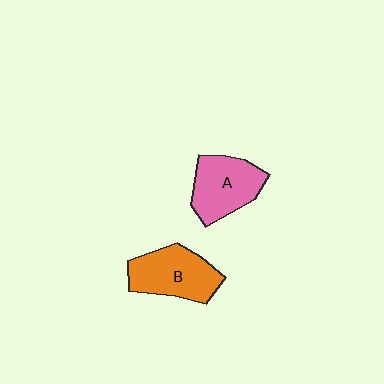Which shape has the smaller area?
Shape A (pink).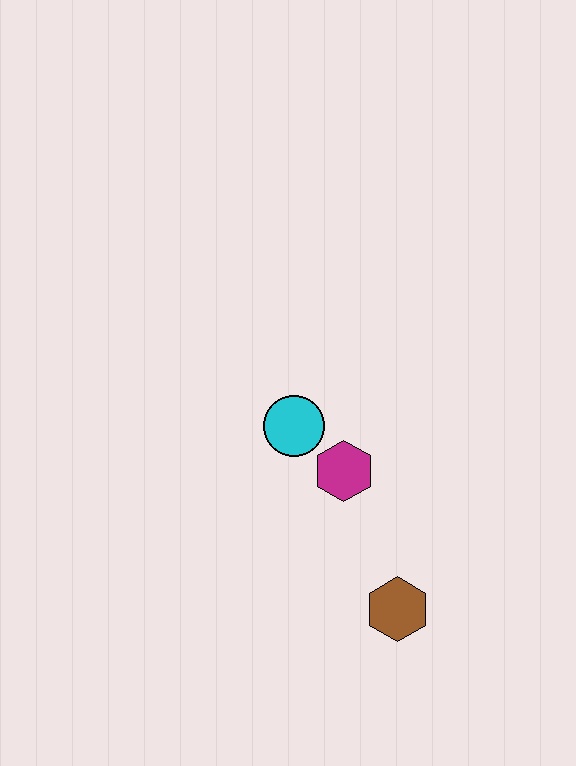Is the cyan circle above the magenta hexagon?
Yes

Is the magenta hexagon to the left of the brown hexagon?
Yes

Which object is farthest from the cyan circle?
The brown hexagon is farthest from the cyan circle.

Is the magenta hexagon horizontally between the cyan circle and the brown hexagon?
Yes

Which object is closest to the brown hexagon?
The magenta hexagon is closest to the brown hexagon.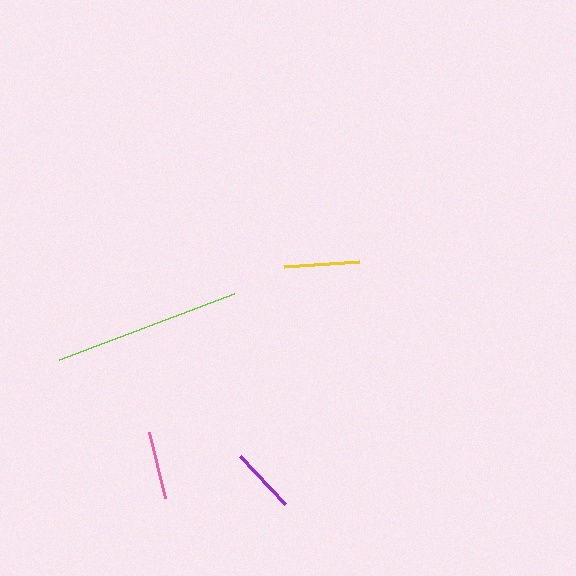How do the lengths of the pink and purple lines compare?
The pink and purple lines are approximately the same length.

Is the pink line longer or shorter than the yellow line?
The yellow line is longer than the pink line.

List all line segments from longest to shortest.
From longest to shortest: lime, yellow, pink, purple.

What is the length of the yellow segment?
The yellow segment is approximately 75 pixels long.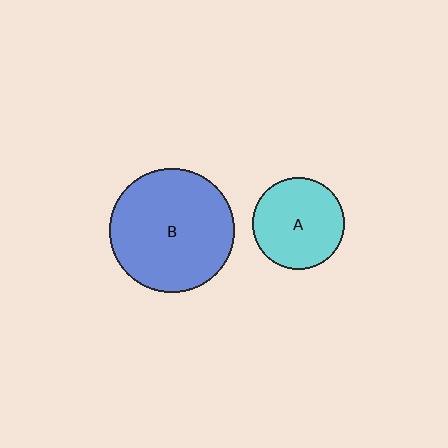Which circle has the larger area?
Circle B (blue).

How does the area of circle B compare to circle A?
Approximately 1.8 times.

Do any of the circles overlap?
No, none of the circles overlap.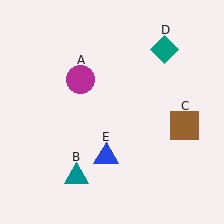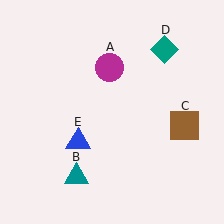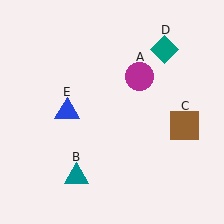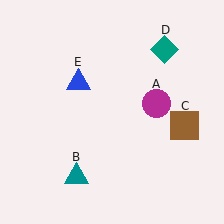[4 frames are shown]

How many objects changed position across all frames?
2 objects changed position: magenta circle (object A), blue triangle (object E).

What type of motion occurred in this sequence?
The magenta circle (object A), blue triangle (object E) rotated clockwise around the center of the scene.